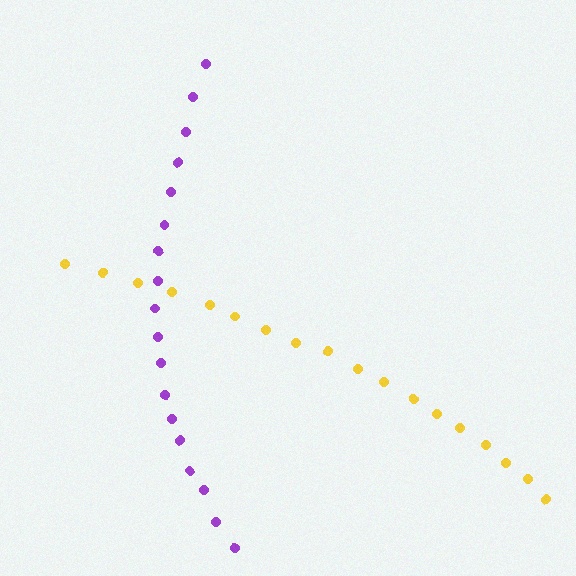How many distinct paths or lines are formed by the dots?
There are 2 distinct paths.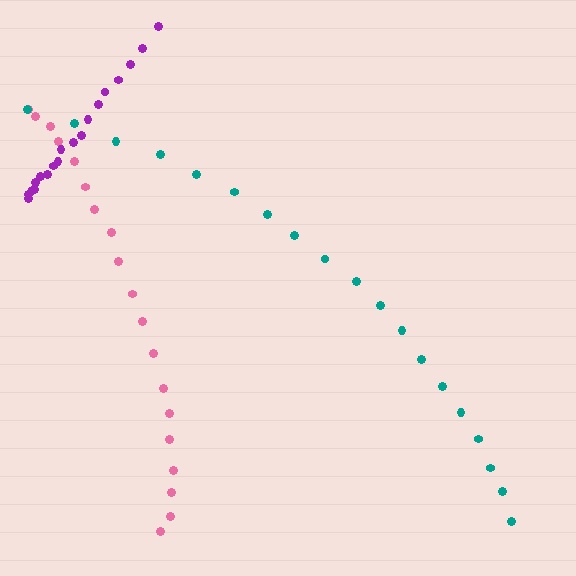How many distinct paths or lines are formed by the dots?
There are 3 distinct paths.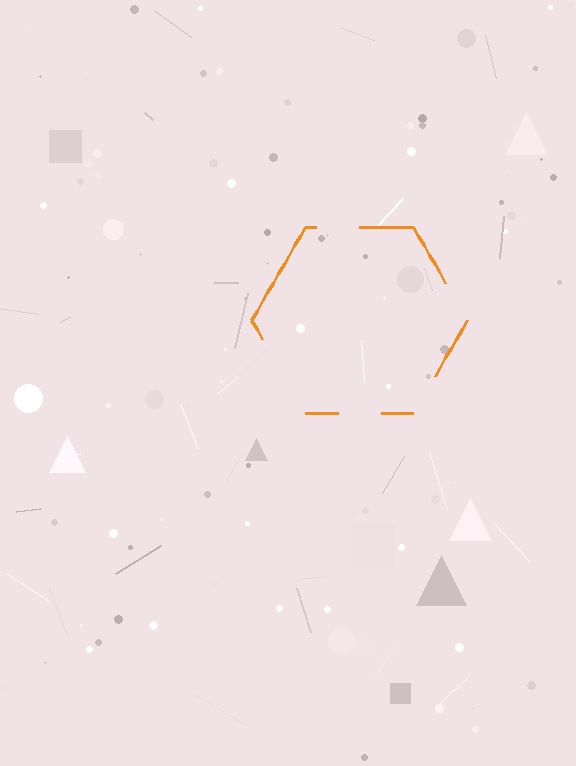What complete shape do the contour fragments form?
The contour fragments form a hexagon.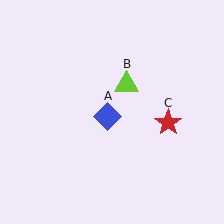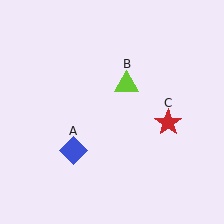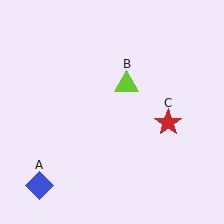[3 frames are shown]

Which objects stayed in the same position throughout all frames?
Lime triangle (object B) and red star (object C) remained stationary.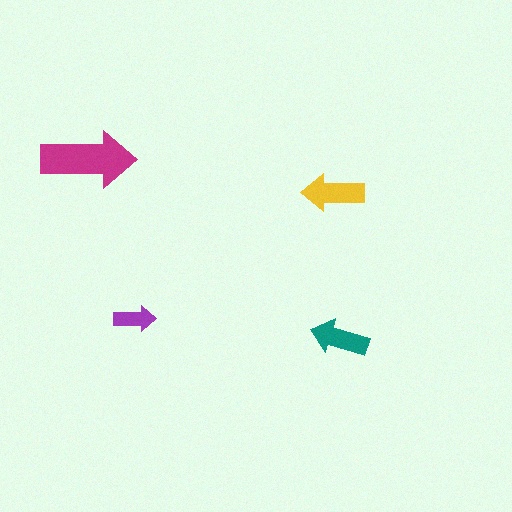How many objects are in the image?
There are 4 objects in the image.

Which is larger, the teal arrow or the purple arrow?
The teal one.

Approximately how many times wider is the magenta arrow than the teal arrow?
About 1.5 times wider.